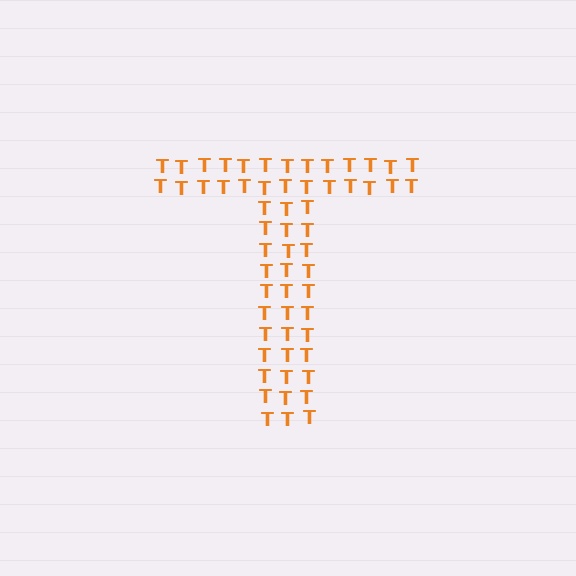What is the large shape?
The large shape is the letter T.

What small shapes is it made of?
It is made of small letter T's.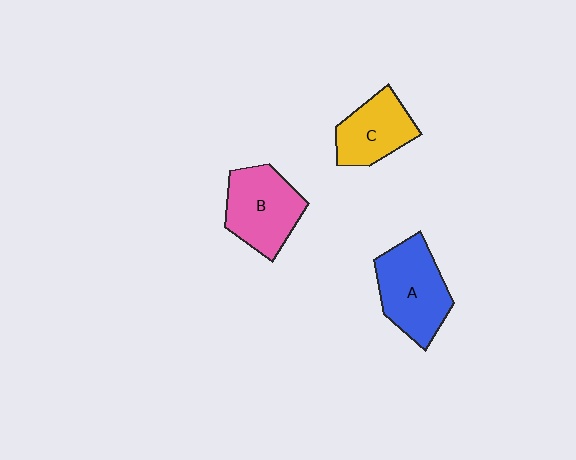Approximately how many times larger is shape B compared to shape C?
Approximately 1.2 times.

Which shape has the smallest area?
Shape C (yellow).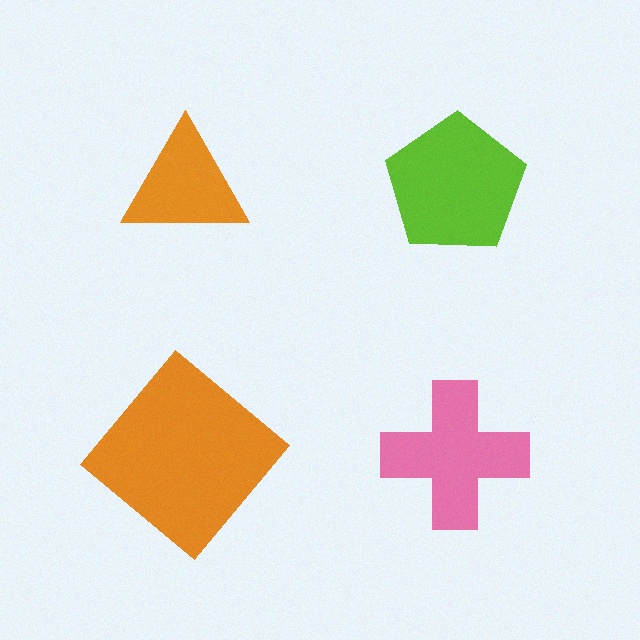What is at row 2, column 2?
A pink cross.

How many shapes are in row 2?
2 shapes.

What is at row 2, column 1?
An orange diamond.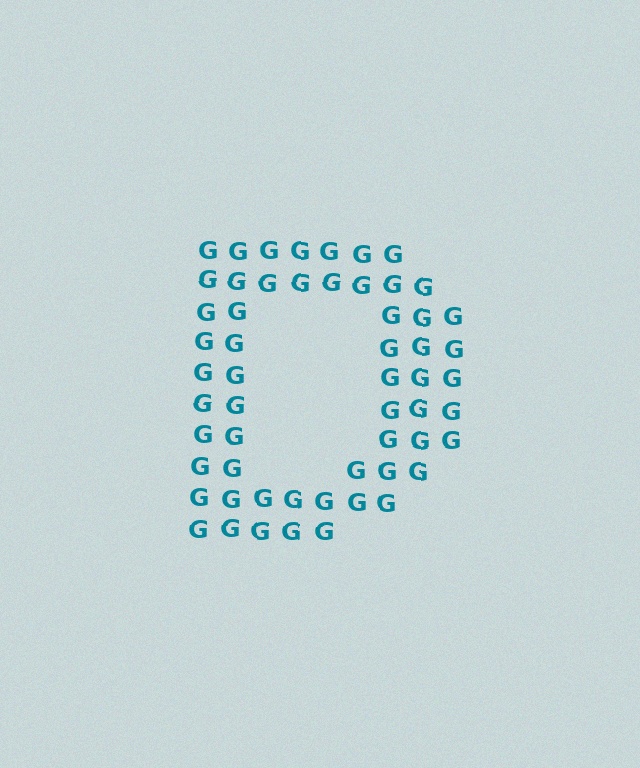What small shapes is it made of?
It is made of small letter G's.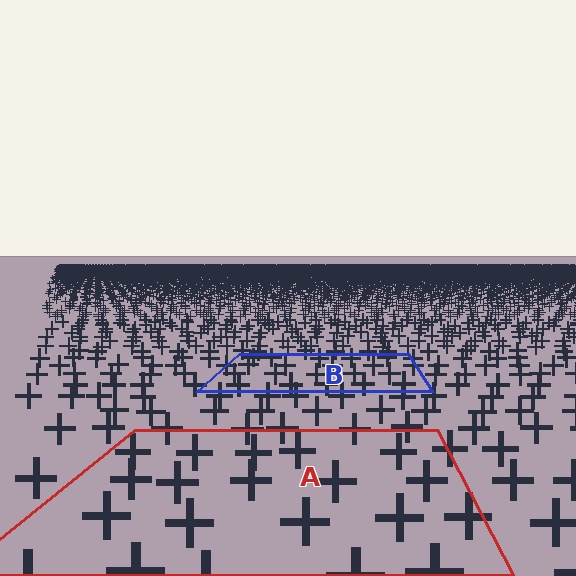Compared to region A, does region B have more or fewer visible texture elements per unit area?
Region B has more texture elements per unit area — they are packed more densely because it is farther away.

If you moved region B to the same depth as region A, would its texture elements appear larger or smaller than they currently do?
They would appear larger. At a closer depth, the same texture elements are projected at a bigger on-screen size.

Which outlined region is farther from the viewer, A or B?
Region B is farther from the viewer — the texture elements inside it appear smaller and more densely packed.